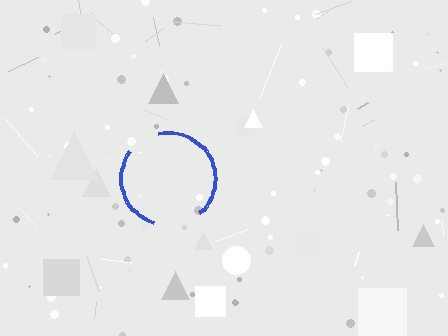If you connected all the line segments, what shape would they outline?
They would outline a circle.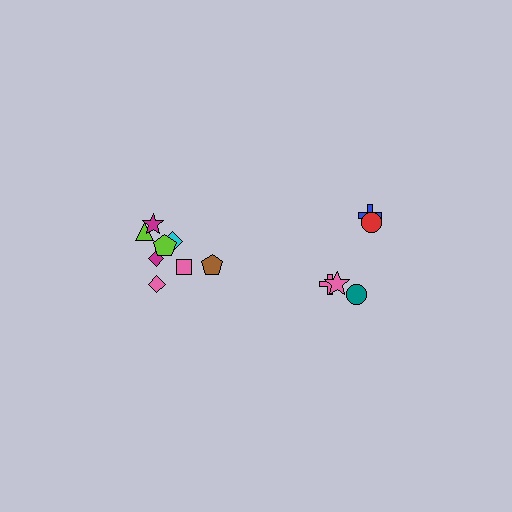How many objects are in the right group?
There are 5 objects.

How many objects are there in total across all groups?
There are 13 objects.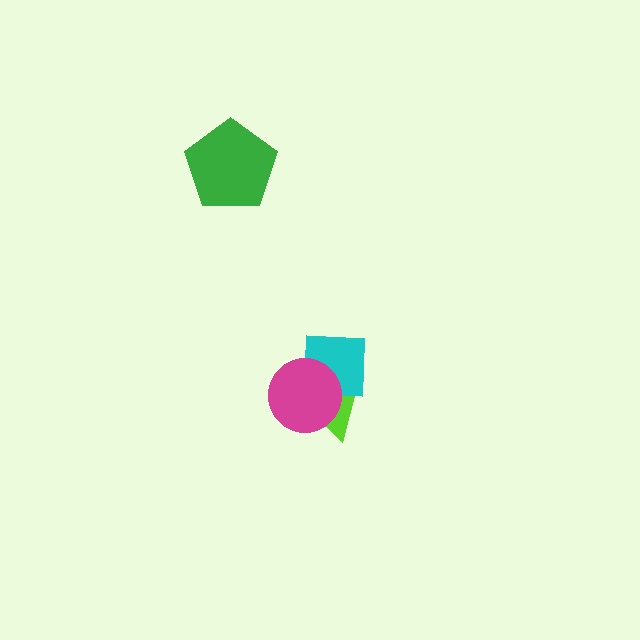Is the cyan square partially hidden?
Yes, it is partially covered by another shape.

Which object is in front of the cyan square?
The magenta circle is in front of the cyan square.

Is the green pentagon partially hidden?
No, no other shape covers it.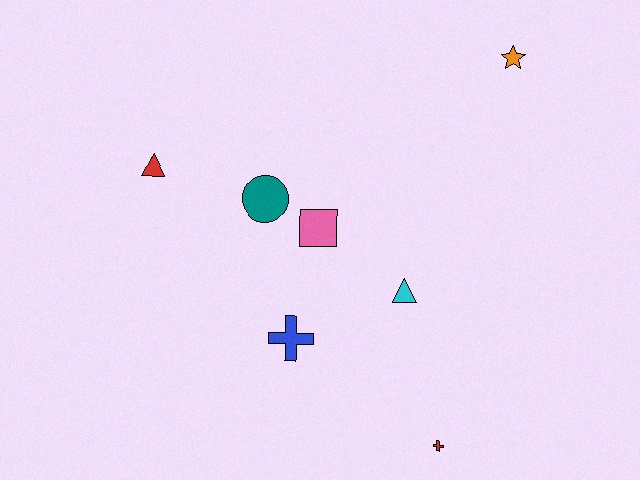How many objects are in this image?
There are 7 objects.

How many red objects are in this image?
There are 2 red objects.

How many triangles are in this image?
There are 2 triangles.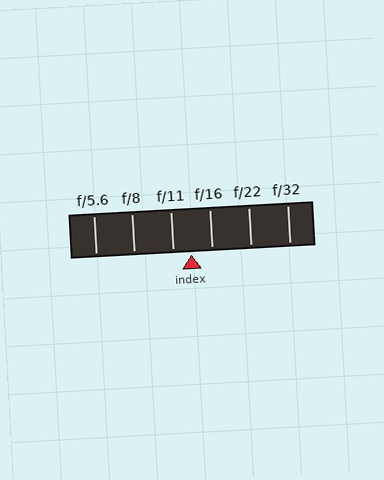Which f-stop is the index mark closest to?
The index mark is closest to f/11.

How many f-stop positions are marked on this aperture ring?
There are 6 f-stop positions marked.